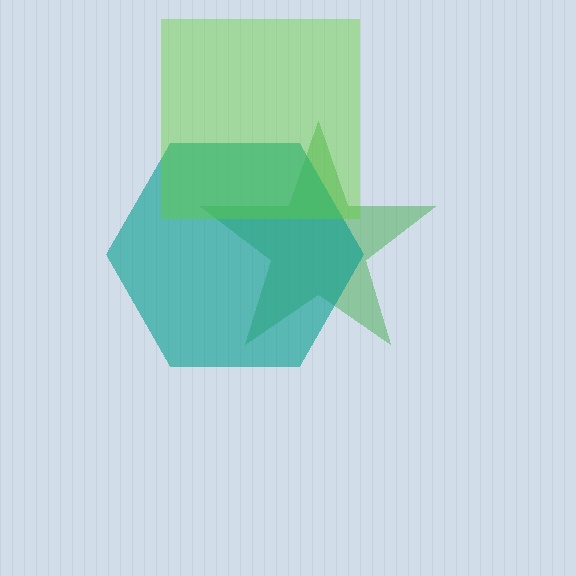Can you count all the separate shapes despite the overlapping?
Yes, there are 3 separate shapes.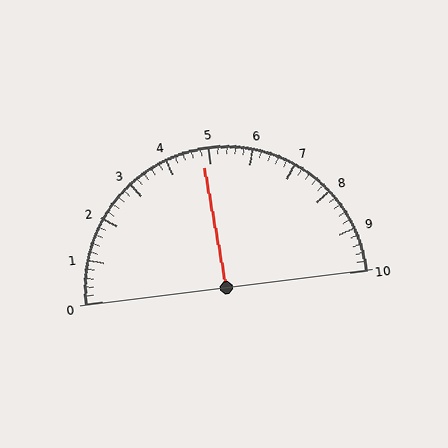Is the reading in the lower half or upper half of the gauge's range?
The reading is in the lower half of the range (0 to 10).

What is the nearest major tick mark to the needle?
The nearest major tick mark is 5.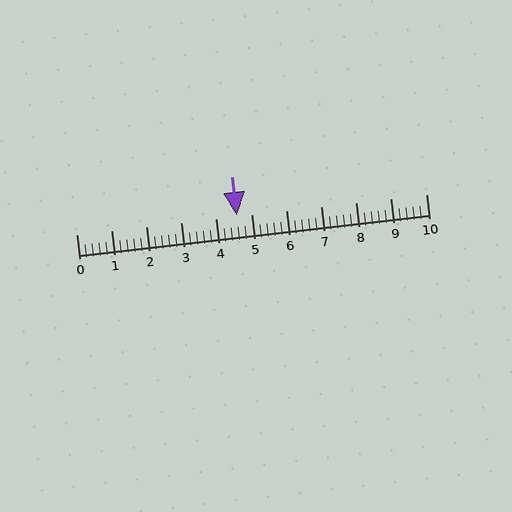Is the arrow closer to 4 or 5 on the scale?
The arrow is closer to 5.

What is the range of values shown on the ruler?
The ruler shows values from 0 to 10.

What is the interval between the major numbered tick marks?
The major tick marks are spaced 1 units apart.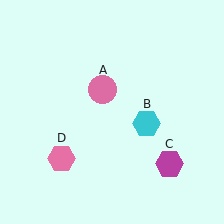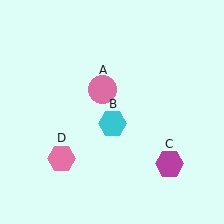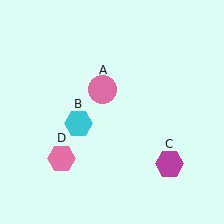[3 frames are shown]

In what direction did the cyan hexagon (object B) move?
The cyan hexagon (object B) moved left.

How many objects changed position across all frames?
1 object changed position: cyan hexagon (object B).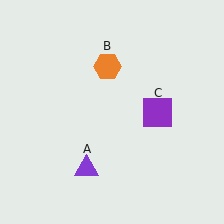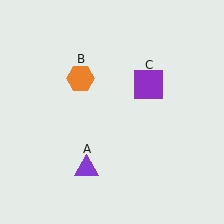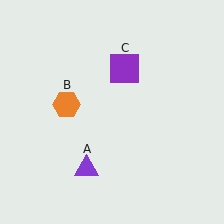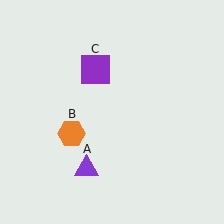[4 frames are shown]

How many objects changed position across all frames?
2 objects changed position: orange hexagon (object B), purple square (object C).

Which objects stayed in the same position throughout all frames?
Purple triangle (object A) remained stationary.